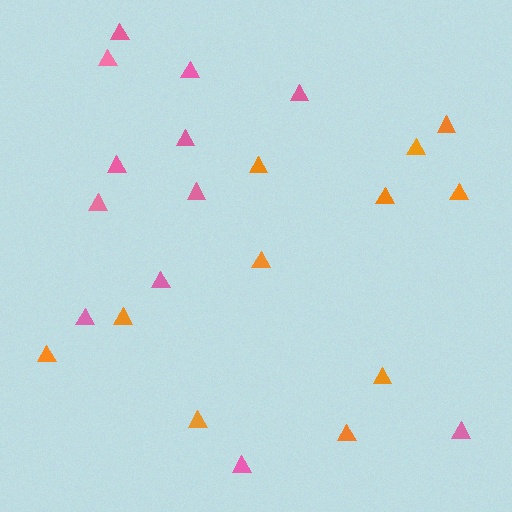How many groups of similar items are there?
There are 2 groups: one group of pink triangles (12) and one group of orange triangles (11).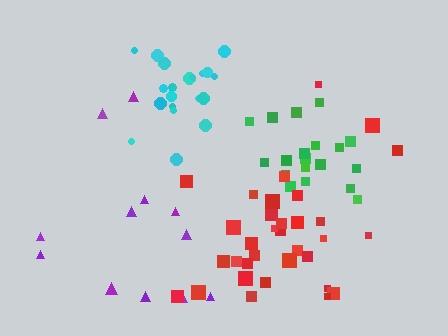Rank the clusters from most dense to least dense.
cyan, green, red, purple.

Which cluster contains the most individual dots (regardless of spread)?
Red (33).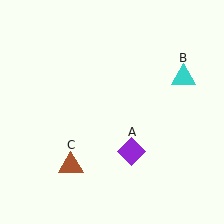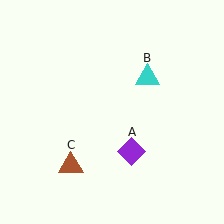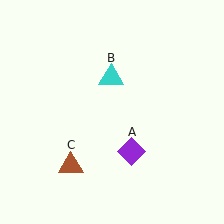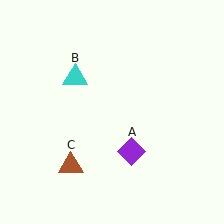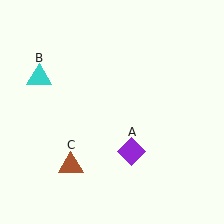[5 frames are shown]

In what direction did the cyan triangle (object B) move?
The cyan triangle (object B) moved left.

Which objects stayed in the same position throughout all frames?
Purple diamond (object A) and brown triangle (object C) remained stationary.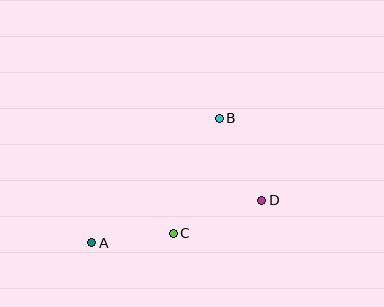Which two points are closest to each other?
Points A and C are closest to each other.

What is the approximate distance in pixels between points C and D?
The distance between C and D is approximately 95 pixels.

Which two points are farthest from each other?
Points A and B are farthest from each other.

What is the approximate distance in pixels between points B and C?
The distance between B and C is approximately 124 pixels.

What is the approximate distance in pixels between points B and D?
The distance between B and D is approximately 92 pixels.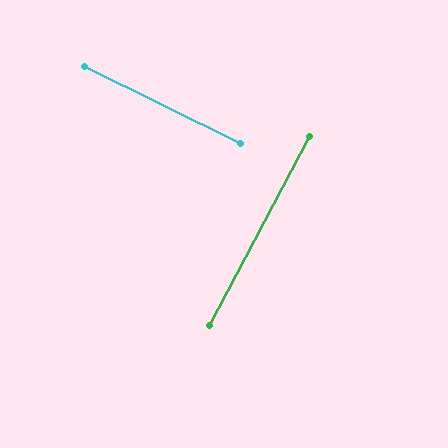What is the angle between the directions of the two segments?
Approximately 88 degrees.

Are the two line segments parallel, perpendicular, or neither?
Perpendicular — they meet at approximately 88°.